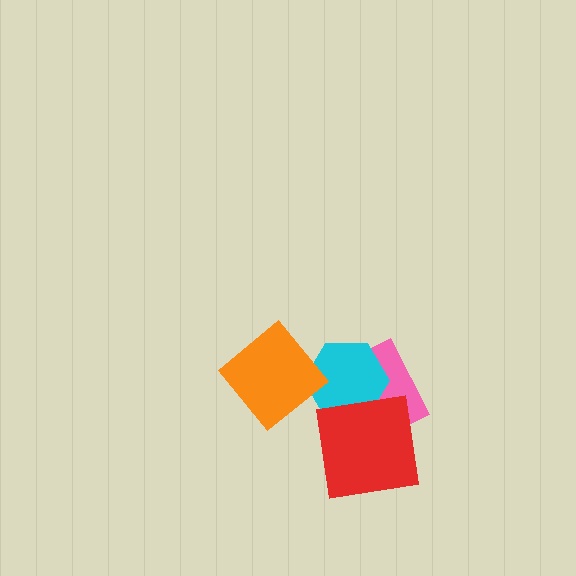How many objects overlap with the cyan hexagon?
3 objects overlap with the cyan hexagon.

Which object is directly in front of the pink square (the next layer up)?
The cyan hexagon is directly in front of the pink square.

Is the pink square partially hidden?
Yes, it is partially covered by another shape.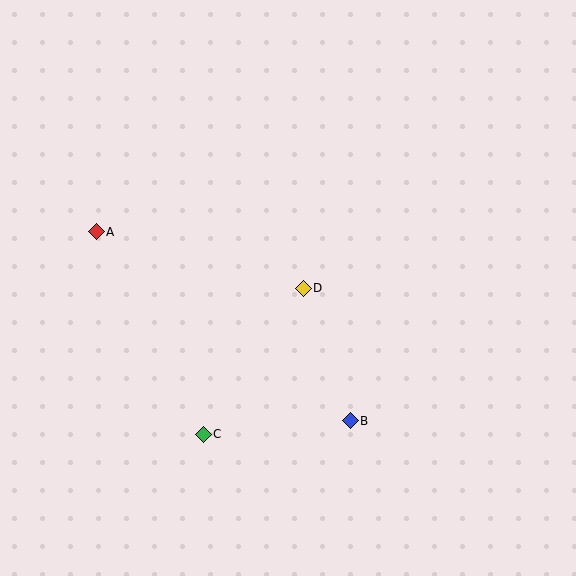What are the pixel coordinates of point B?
Point B is at (350, 421).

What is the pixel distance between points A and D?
The distance between A and D is 214 pixels.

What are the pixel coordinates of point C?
Point C is at (203, 434).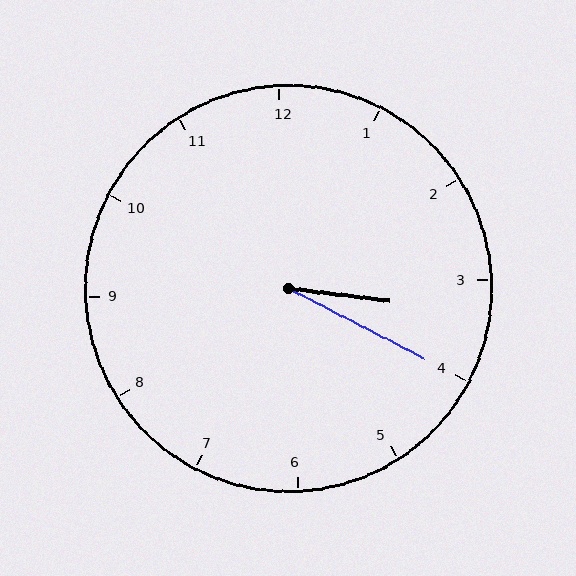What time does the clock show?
3:20.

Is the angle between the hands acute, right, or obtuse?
It is acute.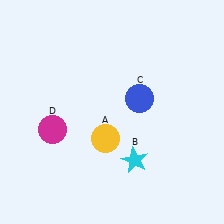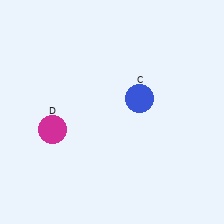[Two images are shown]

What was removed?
The yellow circle (A), the cyan star (B) were removed in Image 2.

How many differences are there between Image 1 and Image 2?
There are 2 differences between the two images.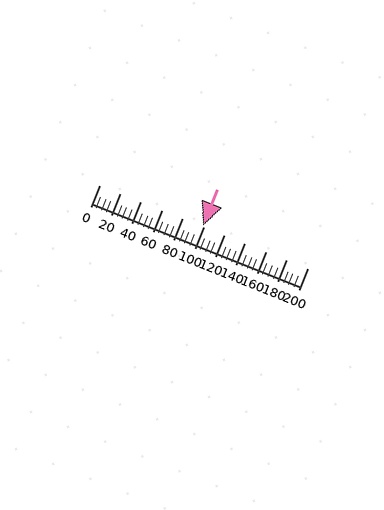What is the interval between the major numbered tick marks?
The major tick marks are spaced 20 units apart.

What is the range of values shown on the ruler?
The ruler shows values from 0 to 200.